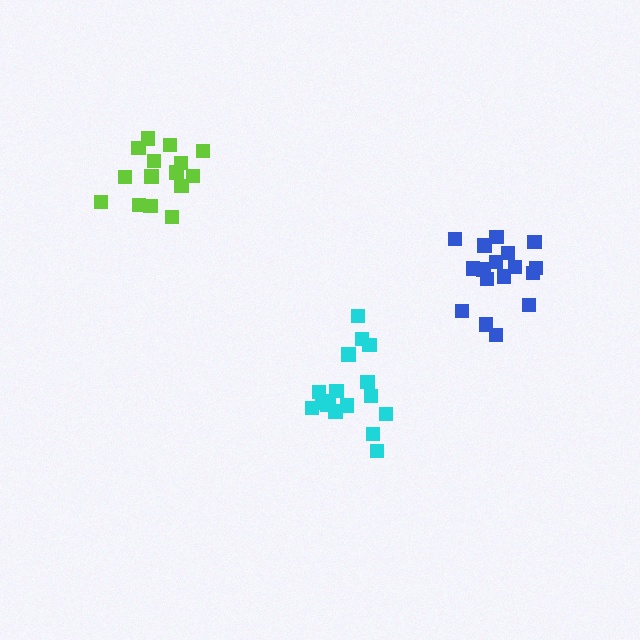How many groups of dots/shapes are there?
There are 3 groups.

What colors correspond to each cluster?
The clusters are colored: lime, cyan, blue.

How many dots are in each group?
Group 1: 16 dots, Group 2: 17 dots, Group 3: 17 dots (50 total).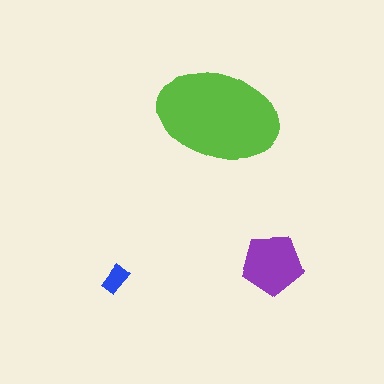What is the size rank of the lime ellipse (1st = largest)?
1st.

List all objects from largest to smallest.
The lime ellipse, the purple pentagon, the blue rectangle.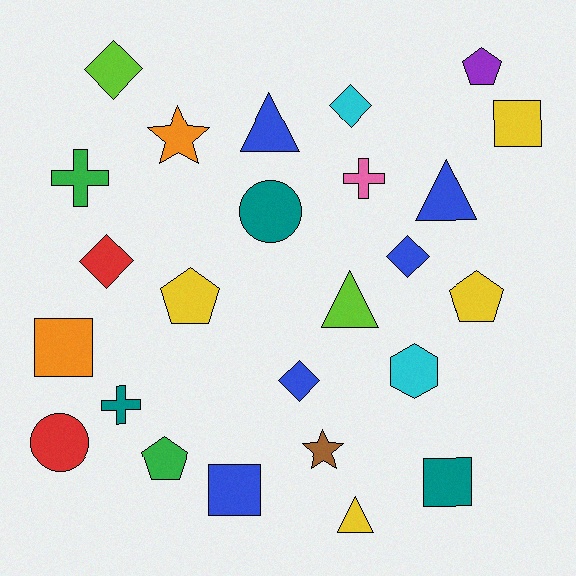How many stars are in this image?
There are 2 stars.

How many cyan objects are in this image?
There are 2 cyan objects.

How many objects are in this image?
There are 25 objects.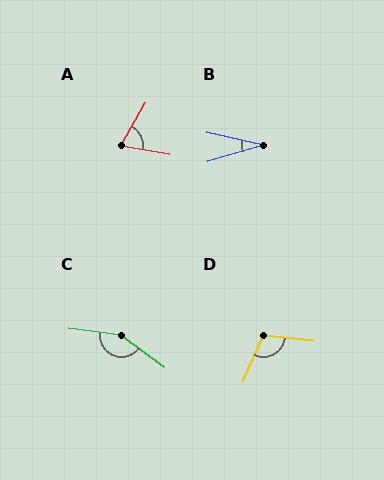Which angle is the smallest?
B, at approximately 29 degrees.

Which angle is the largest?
C, at approximately 151 degrees.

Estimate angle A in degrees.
Approximately 69 degrees.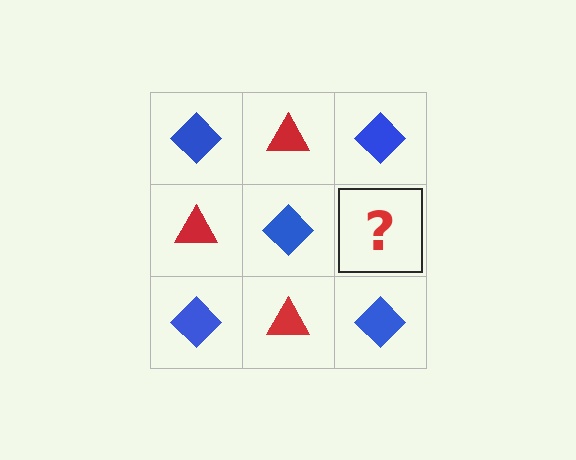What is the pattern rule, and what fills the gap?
The rule is that it alternates blue diamond and red triangle in a checkerboard pattern. The gap should be filled with a red triangle.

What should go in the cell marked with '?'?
The missing cell should contain a red triangle.